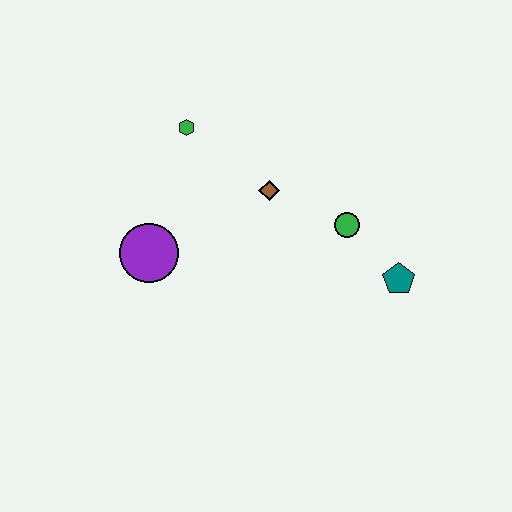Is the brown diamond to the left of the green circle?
Yes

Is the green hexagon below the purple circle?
No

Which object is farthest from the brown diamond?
The teal pentagon is farthest from the brown diamond.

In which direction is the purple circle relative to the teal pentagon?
The purple circle is to the left of the teal pentagon.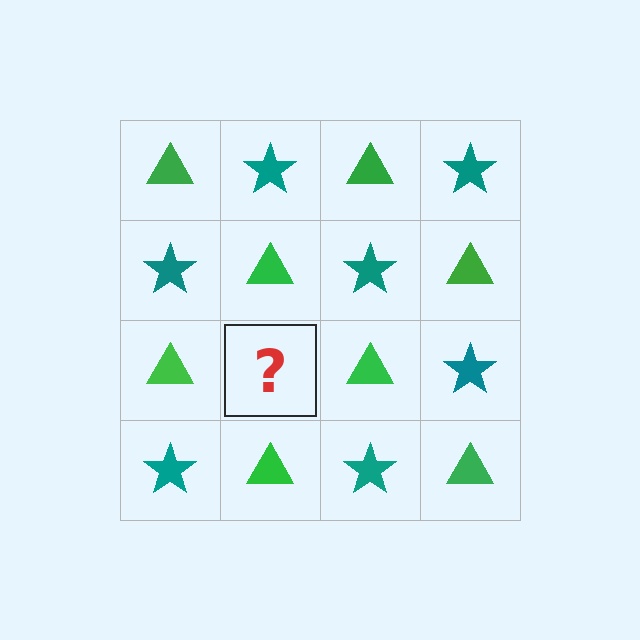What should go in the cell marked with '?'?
The missing cell should contain a teal star.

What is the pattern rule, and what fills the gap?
The rule is that it alternates green triangle and teal star in a checkerboard pattern. The gap should be filled with a teal star.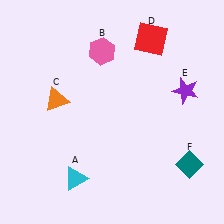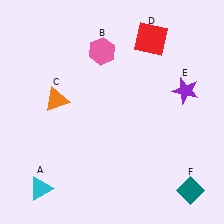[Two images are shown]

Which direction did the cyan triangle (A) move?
The cyan triangle (A) moved left.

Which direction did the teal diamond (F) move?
The teal diamond (F) moved down.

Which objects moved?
The objects that moved are: the cyan triangle (A), the teal diamond (F).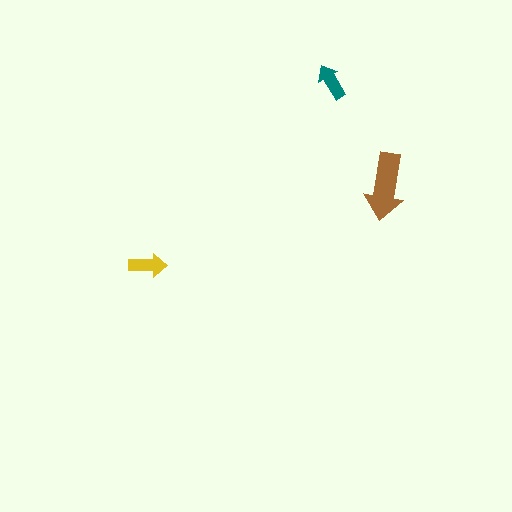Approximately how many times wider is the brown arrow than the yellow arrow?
About 1.5 times wider.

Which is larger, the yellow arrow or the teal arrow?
The yellow one.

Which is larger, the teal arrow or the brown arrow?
The brown one.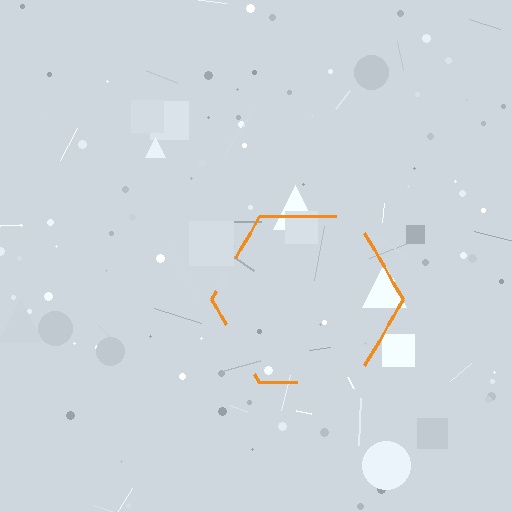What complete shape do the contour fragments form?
The contour fragments form a hexagon.